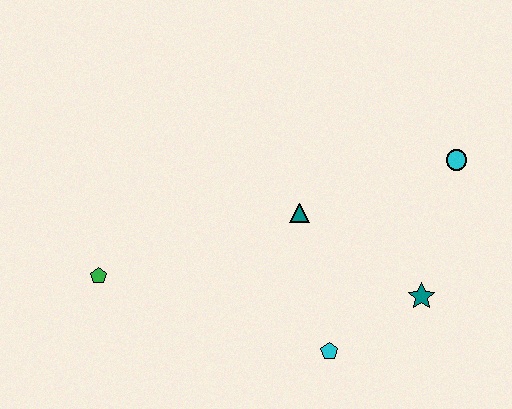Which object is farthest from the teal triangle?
The green pentagon is farthest from the teal triangle.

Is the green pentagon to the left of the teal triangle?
Yes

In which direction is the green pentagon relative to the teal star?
The green pentagon is to the left of the teal star.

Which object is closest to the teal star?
The cyan pentagon is closest to the teal star.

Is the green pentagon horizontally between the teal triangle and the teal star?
No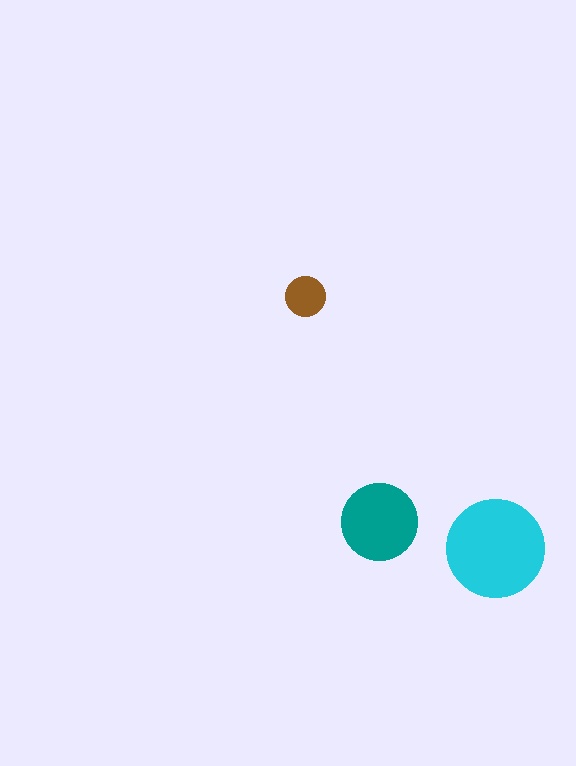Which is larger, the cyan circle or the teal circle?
The cyan one.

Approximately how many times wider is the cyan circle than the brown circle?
About 2.5 times wider.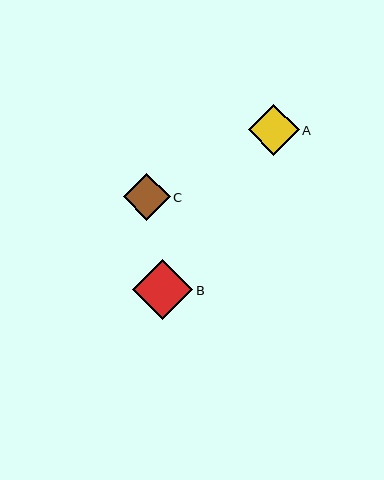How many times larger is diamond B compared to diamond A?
Diamond B is approximately 1.2 times the size of diamond A.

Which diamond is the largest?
Diamond B is the largest with a size of approximately 60 pixels.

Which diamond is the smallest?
Diamond C is the smallest with a size of approximately 47 pixels.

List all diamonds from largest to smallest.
From largest to smallest: B, A, C.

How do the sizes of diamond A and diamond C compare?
Diamond A and diamond C are approximately the same size.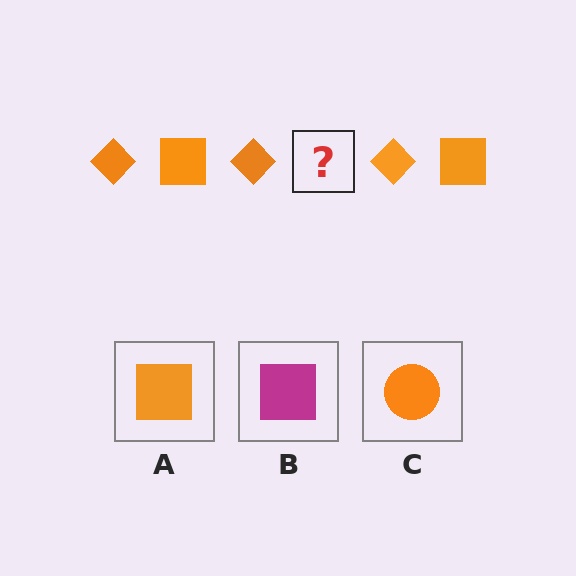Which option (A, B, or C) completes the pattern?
A.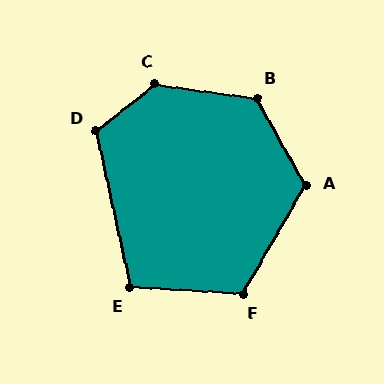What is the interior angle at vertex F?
Approximately 117 degrees (obtuse).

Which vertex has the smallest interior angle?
E, at approximately 106 degrees.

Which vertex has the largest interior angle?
C, at approximately 134 degrees.